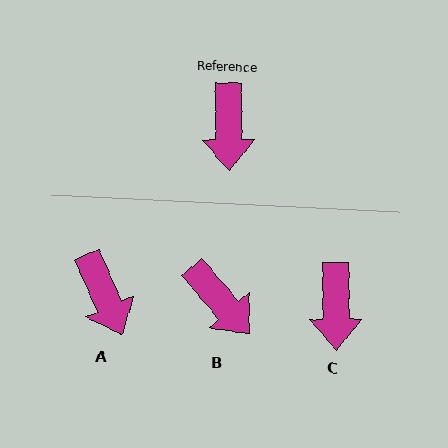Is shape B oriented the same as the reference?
No, it is off by about 41 degrees.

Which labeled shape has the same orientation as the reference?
C.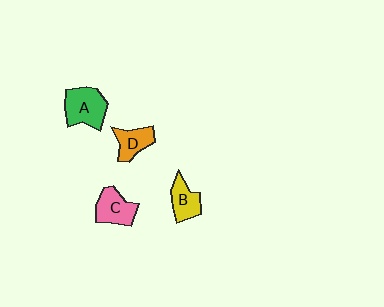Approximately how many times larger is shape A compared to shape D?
Approximately 1.5 times.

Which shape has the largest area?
Shape A (green).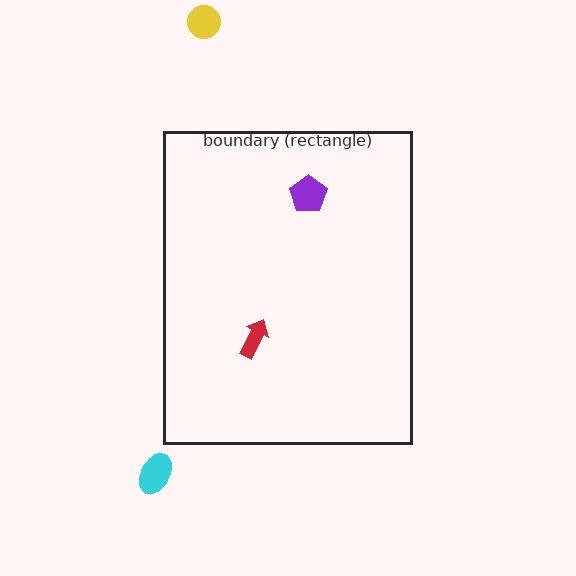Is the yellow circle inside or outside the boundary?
Outside.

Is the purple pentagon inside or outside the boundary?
Inside.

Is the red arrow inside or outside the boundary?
Inside.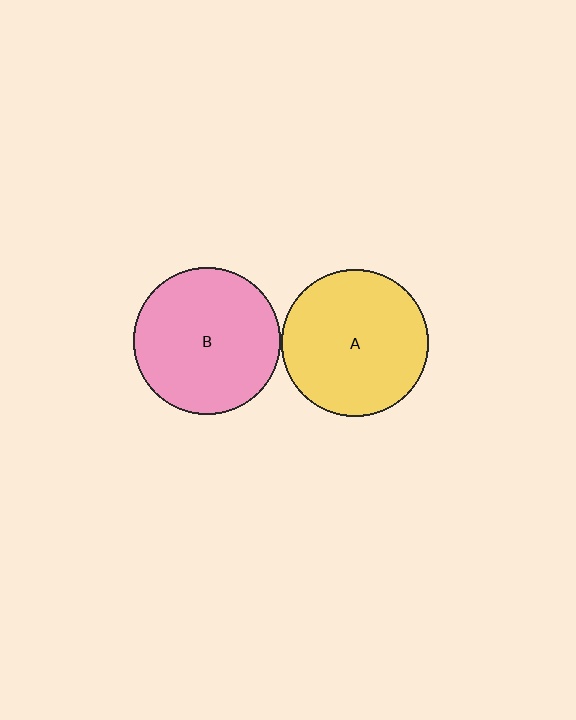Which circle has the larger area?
Circle B (pink).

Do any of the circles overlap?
No, none of the circles overlap.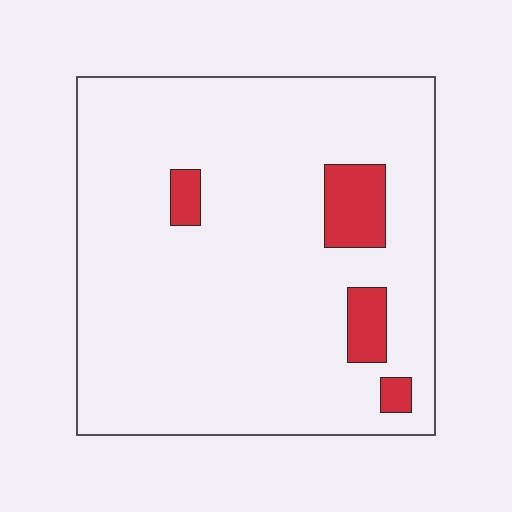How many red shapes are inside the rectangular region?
4.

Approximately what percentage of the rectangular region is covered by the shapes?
Approximately 10%.